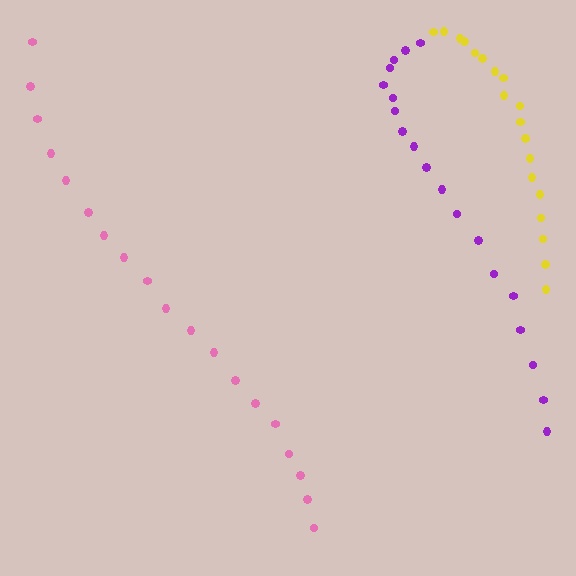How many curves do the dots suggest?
There are 3 distinct paths.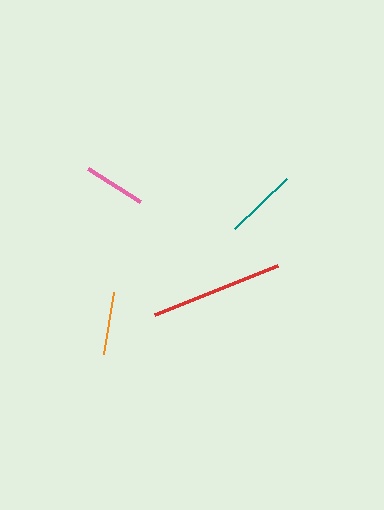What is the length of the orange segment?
The orange segment is approximately 63 pixels long.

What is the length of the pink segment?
The pink segment is approximately 62 pixels long.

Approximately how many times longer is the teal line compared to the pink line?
The teal line is approximately 1.2 times the length of the pink line.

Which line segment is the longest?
The red line is the longest at approximately 132 pixels.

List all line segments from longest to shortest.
From longest to shortest: red, teal, orange, pink.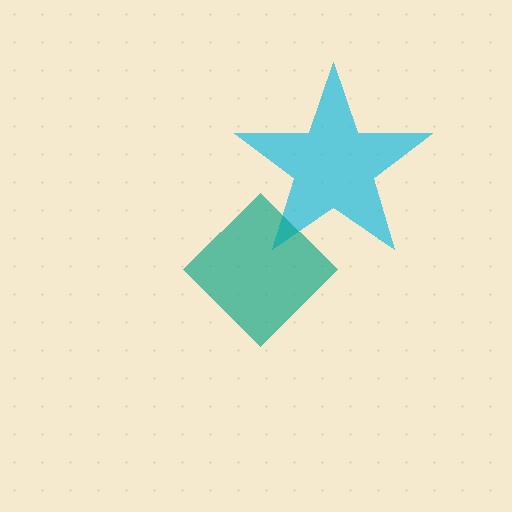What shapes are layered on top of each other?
The layered shapes are: a cyan star, a teal diamond.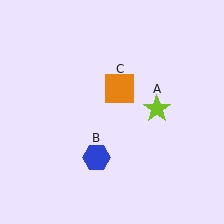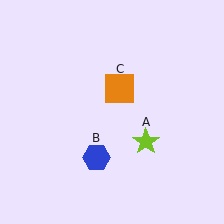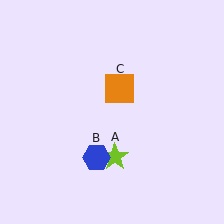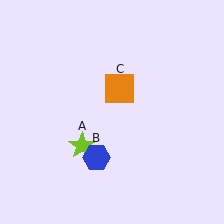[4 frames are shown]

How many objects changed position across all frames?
1 object changed position: lime star (object A).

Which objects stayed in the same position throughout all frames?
Blue hexagon (object B) and orange square (object C) remained stationary.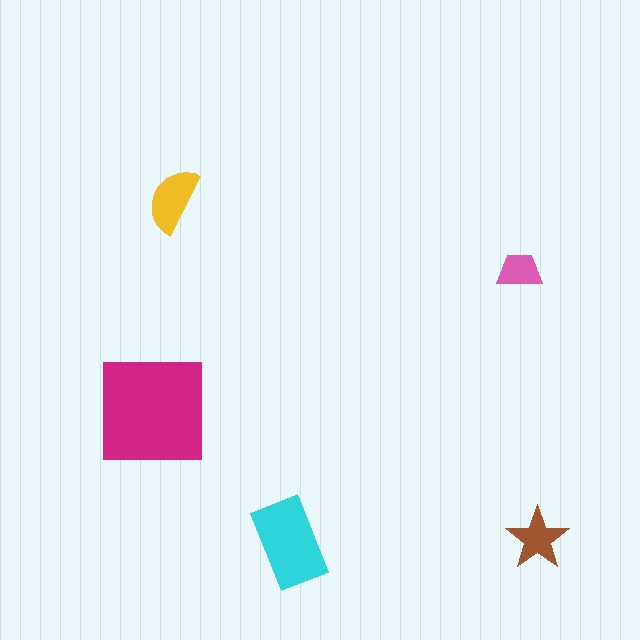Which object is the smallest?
The pink trapezoid.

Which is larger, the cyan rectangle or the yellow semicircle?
The cyan rectangle.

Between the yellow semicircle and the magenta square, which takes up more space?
The magenta square.